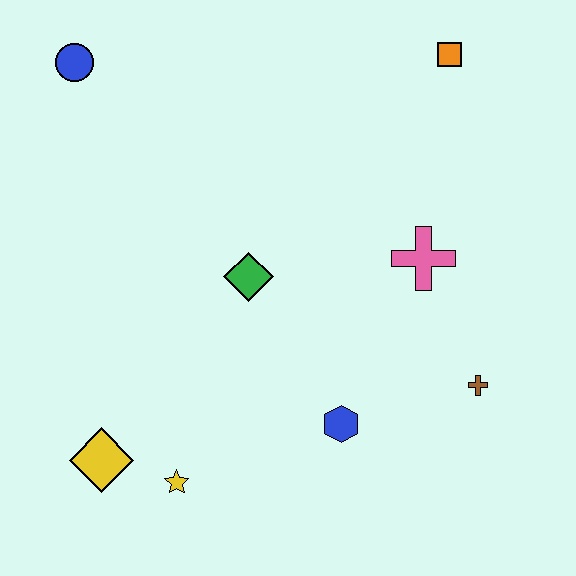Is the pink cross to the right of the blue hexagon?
Yes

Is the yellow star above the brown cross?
No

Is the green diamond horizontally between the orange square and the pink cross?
No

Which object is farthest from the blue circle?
The brown cross is farthest from the blue circle.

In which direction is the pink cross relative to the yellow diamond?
The pink cross is to the right of the yellow diamond.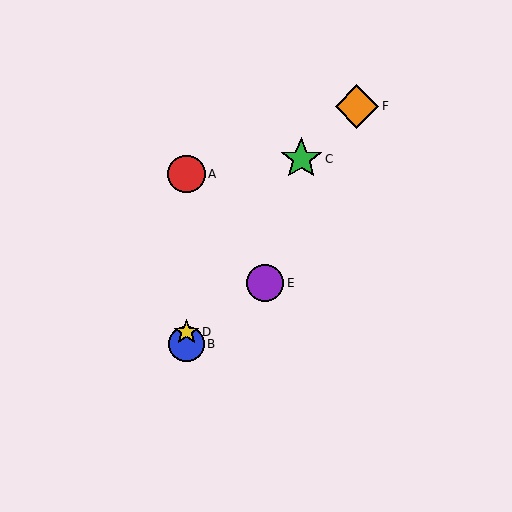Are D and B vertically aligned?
Yes, both are at x≈186.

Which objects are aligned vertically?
Objects A, B, D are aligned vertically.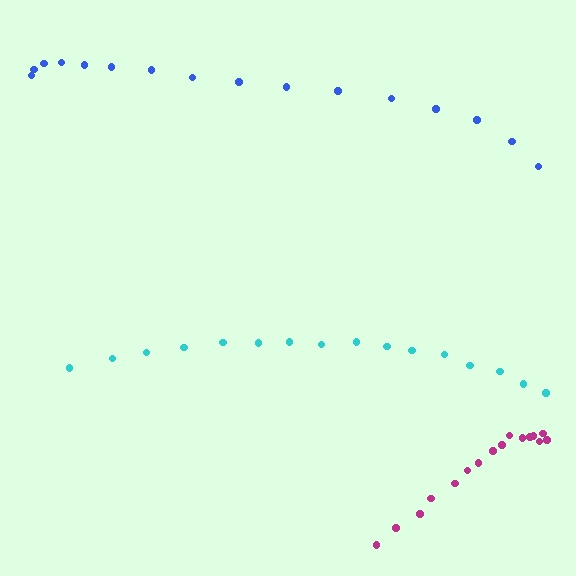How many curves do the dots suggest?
There are 3 distinct paths.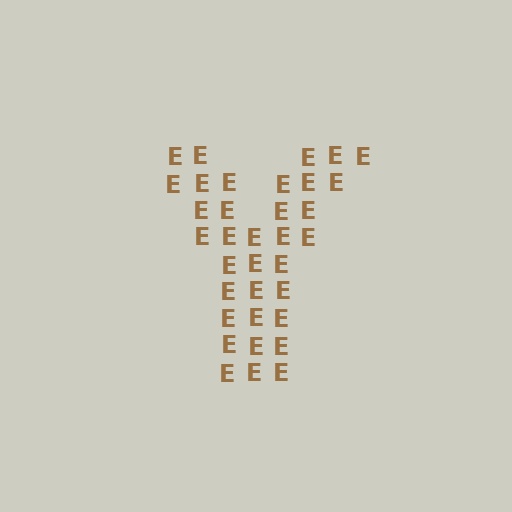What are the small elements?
The small elements are letter E's.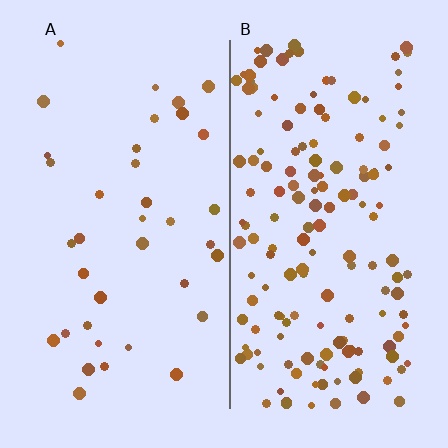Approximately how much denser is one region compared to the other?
Approximately 4.2× — region B over region A.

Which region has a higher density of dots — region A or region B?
B (the right).